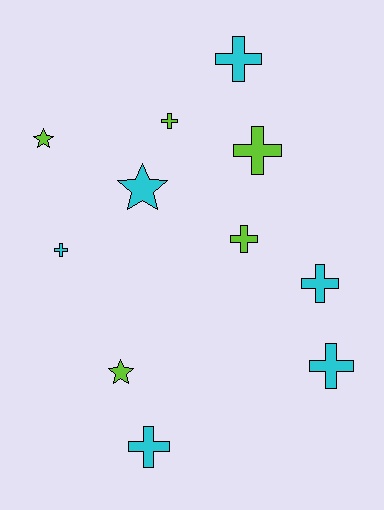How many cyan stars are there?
There is 1 cyan star.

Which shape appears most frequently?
Cross, with 8 objects.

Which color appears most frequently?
Cyan, with 6 objects.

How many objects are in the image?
There are 11 objects.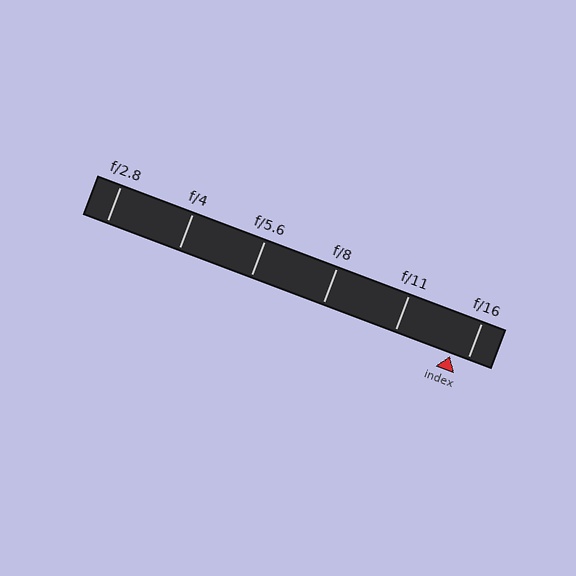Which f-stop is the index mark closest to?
The index mark is closest to f/16.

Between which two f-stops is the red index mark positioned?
The index mark is between f/11 and f/16.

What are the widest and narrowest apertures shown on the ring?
The widest aperture shown is f/2.8 and the narrowest is f/16.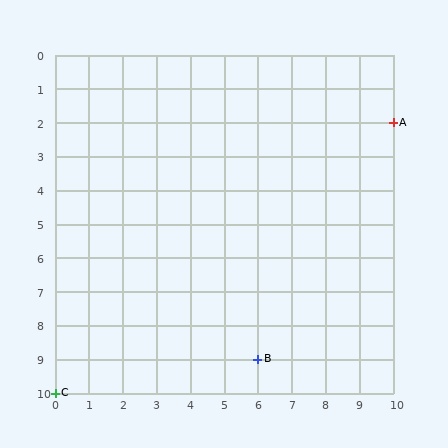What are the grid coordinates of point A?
Point A is at grid coordinates (10, 2).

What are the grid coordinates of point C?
Point C is at grid coordinates (0, 10).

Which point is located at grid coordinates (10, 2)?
Point A is at (10, 2).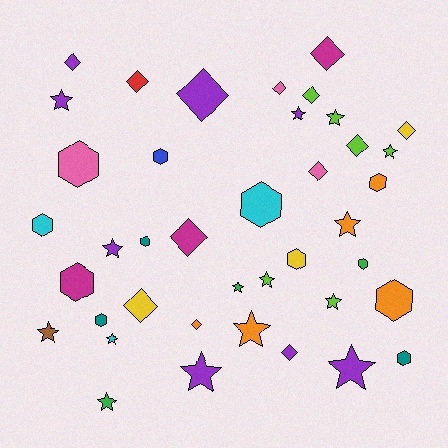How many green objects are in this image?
There are 3 green objects.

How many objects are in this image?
There are 40 objects.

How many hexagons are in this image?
There are 12 hexagons.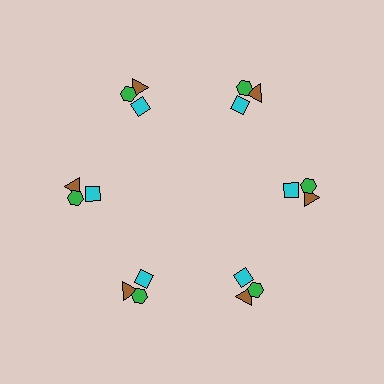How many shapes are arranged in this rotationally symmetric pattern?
There are 18 shapes, arranged in 6 groups of 3.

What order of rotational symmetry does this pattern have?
This pattern has 6-fold rotational symmetry.